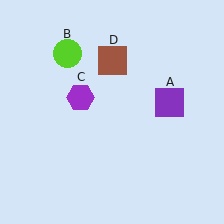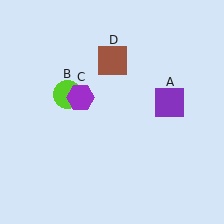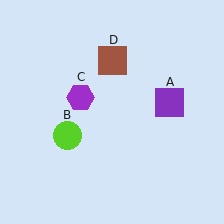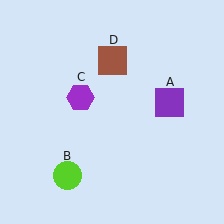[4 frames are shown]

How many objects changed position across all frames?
1 object changed position: lime circle (object B).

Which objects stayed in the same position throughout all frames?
Purple square (object A) and purple hexagon (object C) and brown square (object D) remained stationary.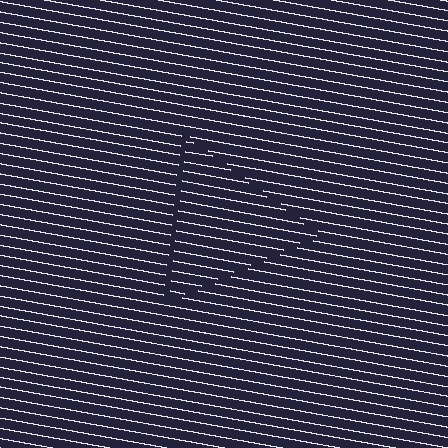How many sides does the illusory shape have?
3 sides — the line-ends trace a triangle.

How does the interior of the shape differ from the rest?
The interior of the shape contains the same grating, shifted by half a period — the contour is defined by the phase discontinuity where line-ends from the inner and outer gratings abut.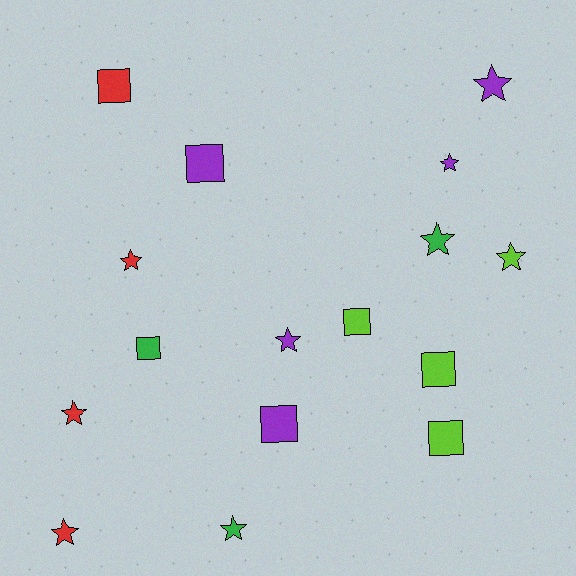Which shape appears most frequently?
Star, with 9 objects.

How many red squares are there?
There is 1 red square.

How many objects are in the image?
There are 16 objects.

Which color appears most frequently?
Purple, with 5 objects.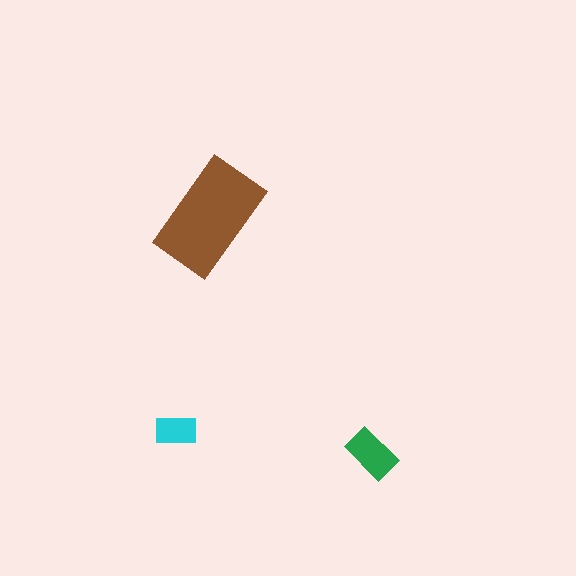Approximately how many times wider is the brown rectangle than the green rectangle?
About 2 times wider.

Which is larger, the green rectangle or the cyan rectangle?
The green one.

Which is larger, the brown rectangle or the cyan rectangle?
The brown one.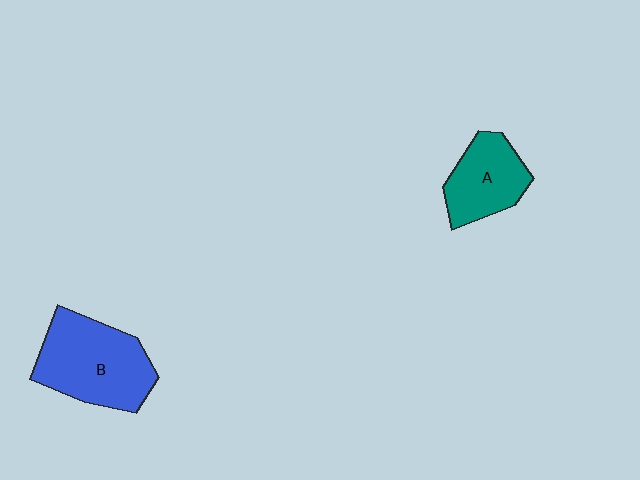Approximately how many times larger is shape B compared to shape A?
Approximately 1.5 times.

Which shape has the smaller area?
Shape A (teal).